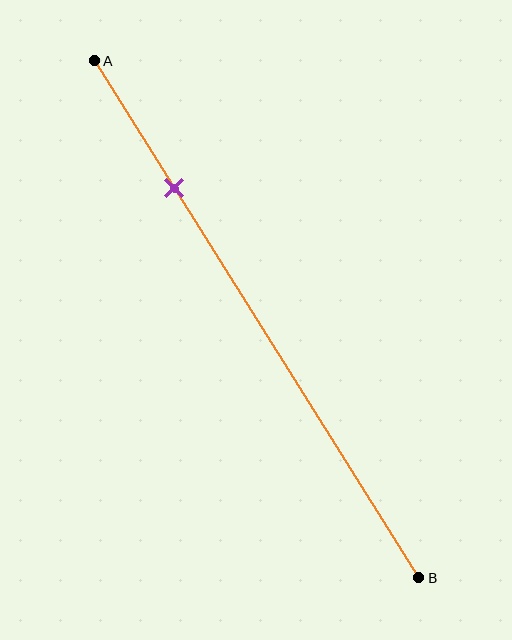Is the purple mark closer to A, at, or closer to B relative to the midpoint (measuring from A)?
The purple mark is closer to point A than the midpoint of segment AB.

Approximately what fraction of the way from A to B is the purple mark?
The purple mark is approximately 25% of the way from A to B.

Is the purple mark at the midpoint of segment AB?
No, the mark is at about 25% from A, not at the 50% midpoint.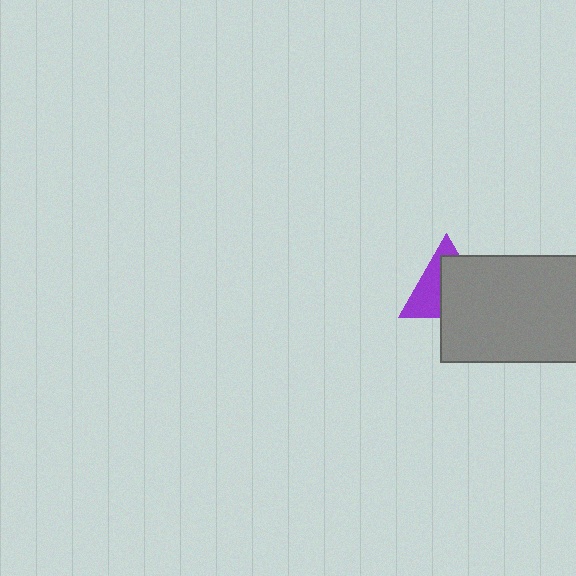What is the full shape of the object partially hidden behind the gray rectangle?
The partially hidden object is a purple triangle.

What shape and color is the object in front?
The object in front is a gray rectangle.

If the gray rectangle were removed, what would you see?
You would see the complete purple triangle.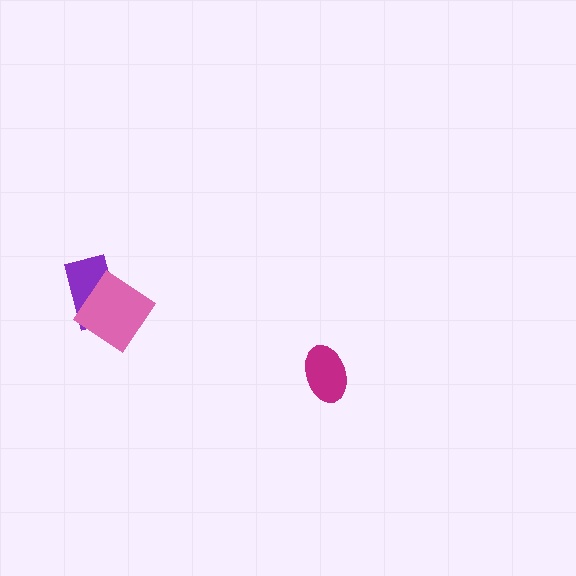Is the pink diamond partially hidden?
No, no other shape covers it.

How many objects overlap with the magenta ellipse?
0 objects overlap with the magenta ellipse.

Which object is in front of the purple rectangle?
The pink diamond is in front of the purple rectangle.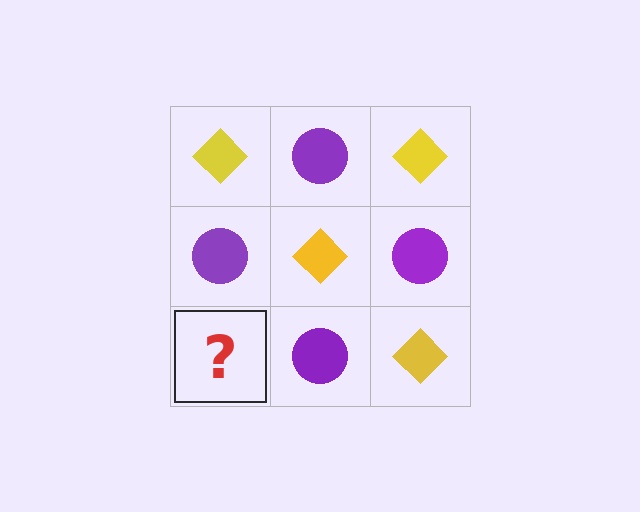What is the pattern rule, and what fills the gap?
The rule is that it alternates yellow diamond and purple circle in a checkerboard pattern. The gap should be filled with a yellow diamond.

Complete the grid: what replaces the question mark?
The question mark should be replaced with a yellow diamond.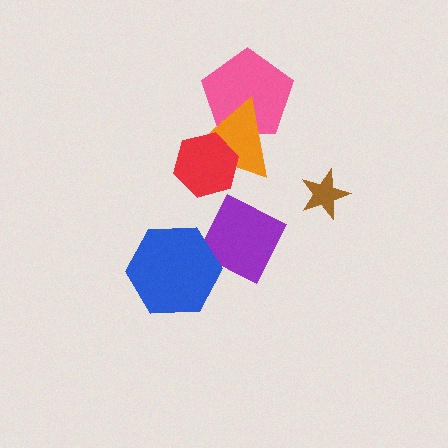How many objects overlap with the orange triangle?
2 objects overlap with the orange triangle.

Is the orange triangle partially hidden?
Yes, it is partially covered by another shape.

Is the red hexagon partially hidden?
No, no other shape covers it.